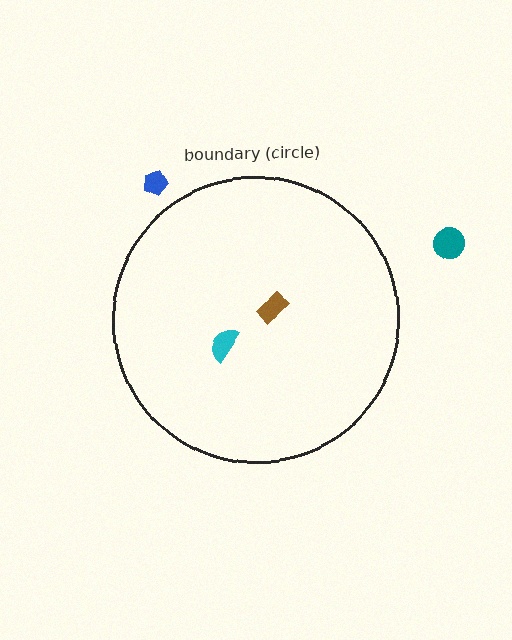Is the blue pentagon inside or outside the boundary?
Outside.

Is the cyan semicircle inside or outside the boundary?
Inside.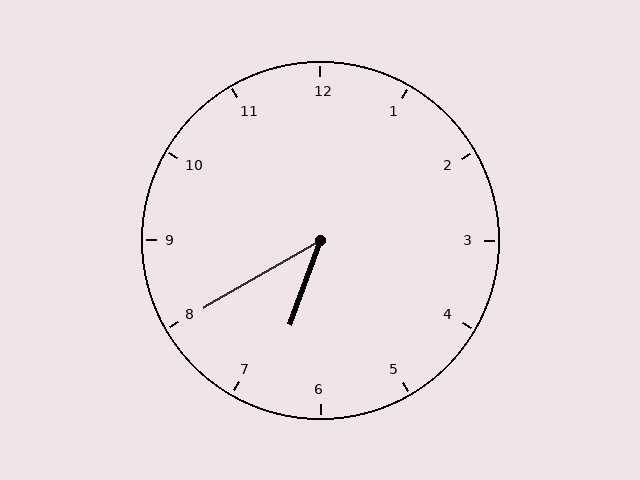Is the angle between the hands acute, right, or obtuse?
It is acute.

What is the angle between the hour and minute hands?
Approximately 40 degrees.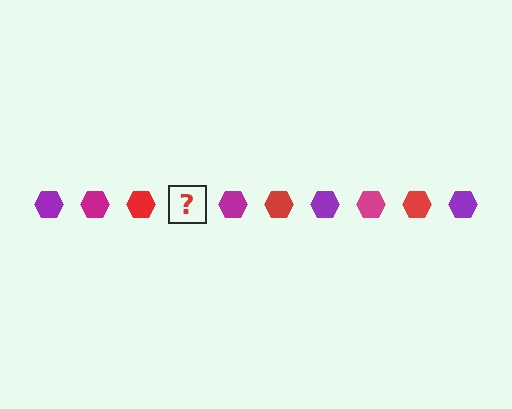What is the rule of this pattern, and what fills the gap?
The rule is that the pattern cycles through purple, magenta, red hexagons. The gap should be filled with a purple hexagon.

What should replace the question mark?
The question mark should be replaced with a purple hexagon.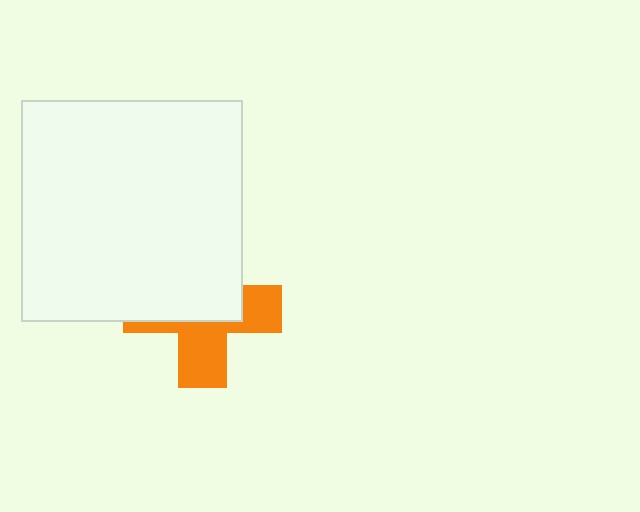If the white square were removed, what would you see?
You would see the complete orange cross.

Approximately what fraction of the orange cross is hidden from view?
Roughly 54% of the orange cross is hidden behind the white square.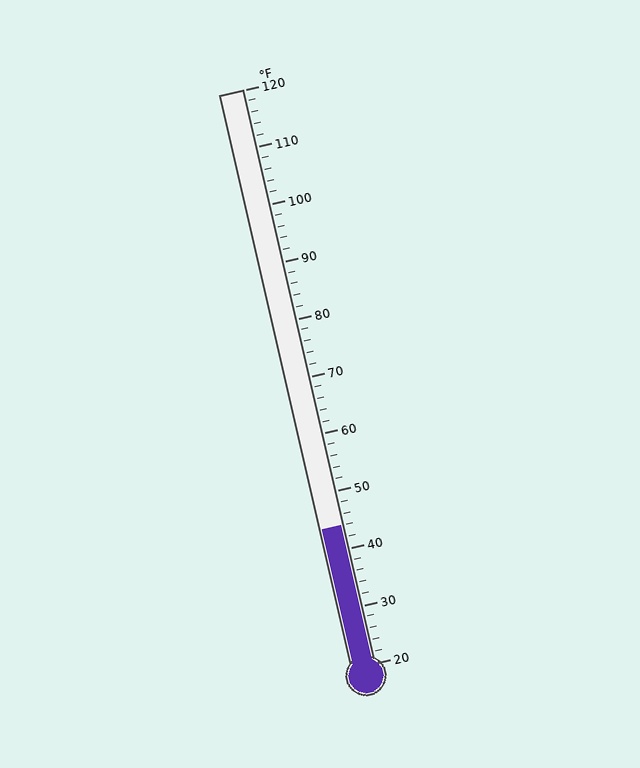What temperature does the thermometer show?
The thermometer shows approximately 44°F.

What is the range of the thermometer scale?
The thermometer scale ranges from 20°F to 120°F.